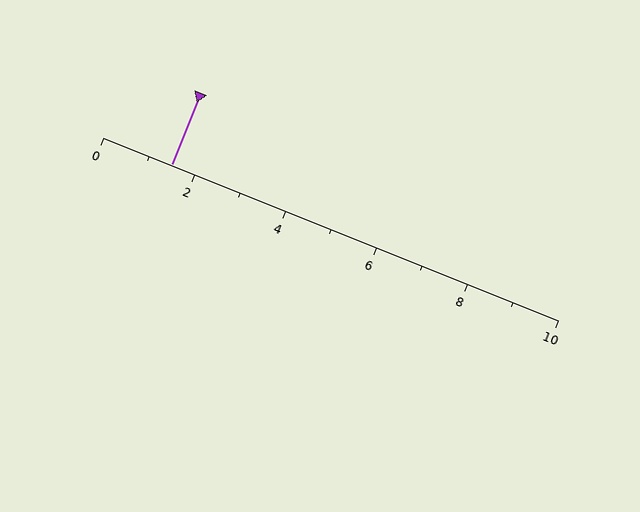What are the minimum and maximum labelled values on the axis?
The axis runs from 0 to 10.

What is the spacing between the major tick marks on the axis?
The major ticks are spaced 2 apart.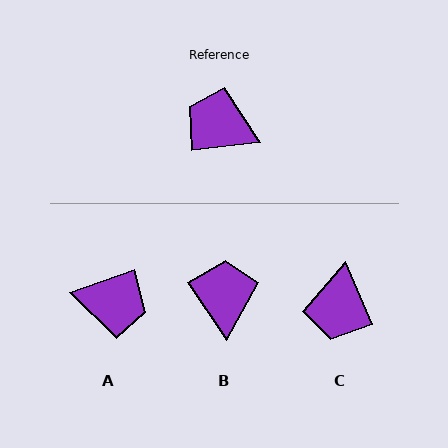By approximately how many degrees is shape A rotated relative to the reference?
Approximately 168 degrees clockwise.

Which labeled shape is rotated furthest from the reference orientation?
A, about 168 degrees away.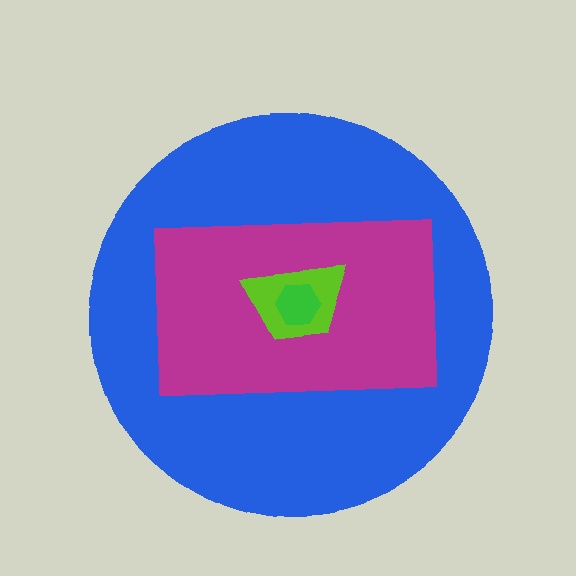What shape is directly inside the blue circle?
The magenta rectangle.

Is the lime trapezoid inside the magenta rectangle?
Yes.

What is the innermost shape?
The green hexagon.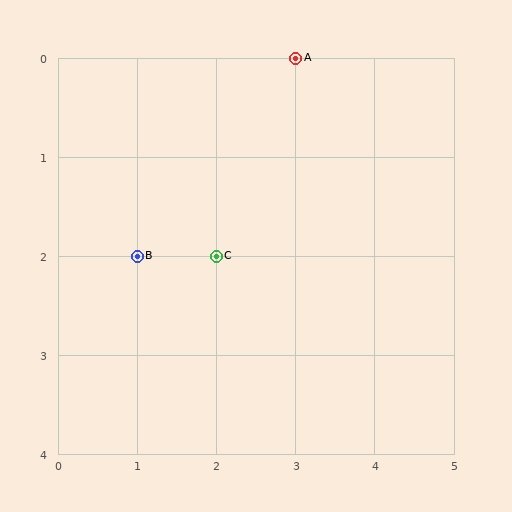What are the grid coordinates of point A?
Point A is at grid coordinates (3, 0).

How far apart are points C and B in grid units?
Points C and B are 1 column apart.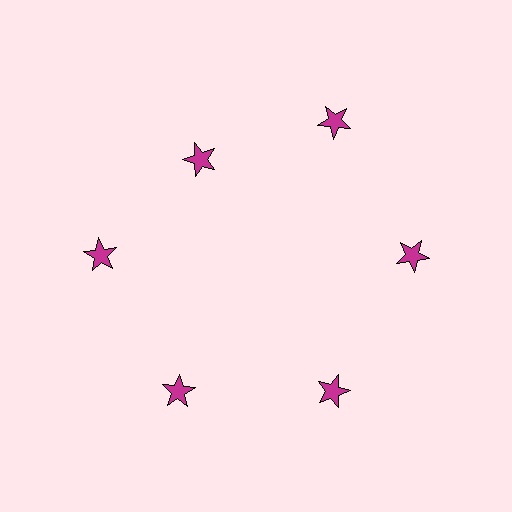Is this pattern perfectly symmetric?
No. The 6 magenta stars are arranged in a ring, but one element near the 11 o'clock position is pulled inward toward the center, breaking the 6-fold rotational symmetry.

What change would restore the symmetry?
The symmetry would be restored by moving it outward, back onto the ring so that all 6 stars sit at equal angles and equal distance from the center.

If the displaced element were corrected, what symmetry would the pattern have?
It would have 6-fold rotational symmetry — the pattern would map onto itself every 60 degrees.